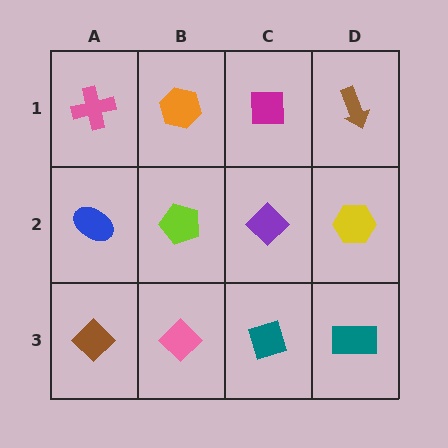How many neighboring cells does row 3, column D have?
2.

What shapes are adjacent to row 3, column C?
A purple diamond (row 2, column C), a pink diamond (row 3, column B), a teal rectangle (row 3, column D).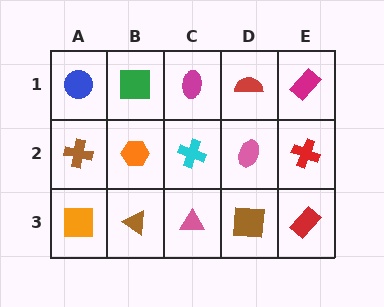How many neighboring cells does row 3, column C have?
3.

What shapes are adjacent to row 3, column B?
An orange hexagon (row 2, column B), an orange square (row 3, column A), a pink triangle (row 3, column C).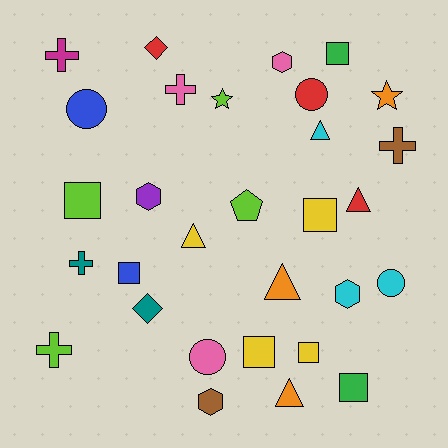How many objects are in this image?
There are 30 objects.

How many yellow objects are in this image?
There are 4 yellow objects.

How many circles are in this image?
There are 4 circles.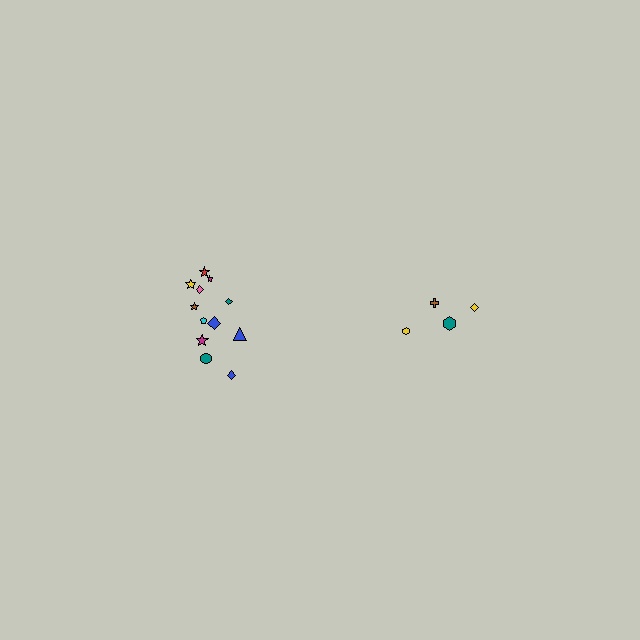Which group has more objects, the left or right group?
The left group.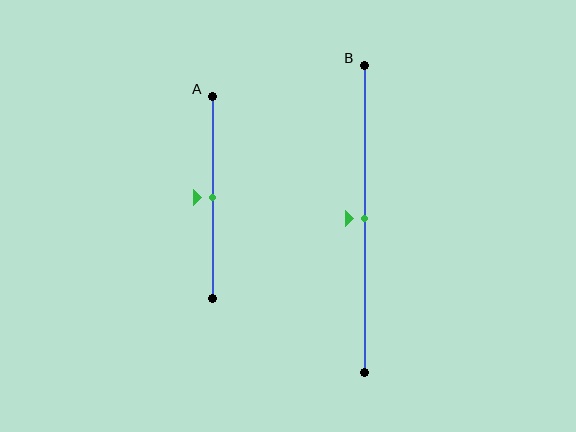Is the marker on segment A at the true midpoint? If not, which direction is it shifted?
Yes, the marker on segment A is at the true midpoint.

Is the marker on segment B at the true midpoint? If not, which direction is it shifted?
Yes, the marker on segment B is at the true midpoint.